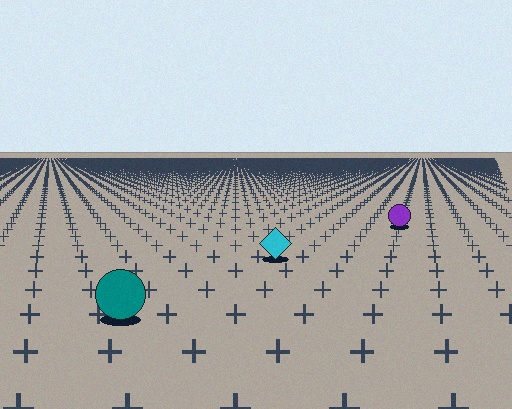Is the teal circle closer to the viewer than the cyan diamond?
Yes. The teal circle is closer — you can tell from the texture gradient: the ground texture is coarser near it.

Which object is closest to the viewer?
The teal circle is closest. The texture marks near it are larger and more spread out.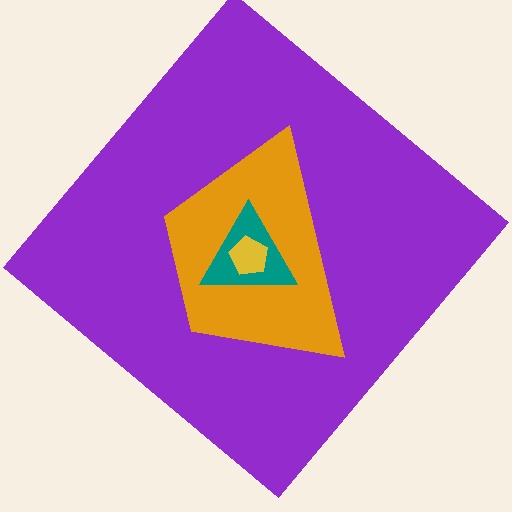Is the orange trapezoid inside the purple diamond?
Yes.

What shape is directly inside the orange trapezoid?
The teal triangle.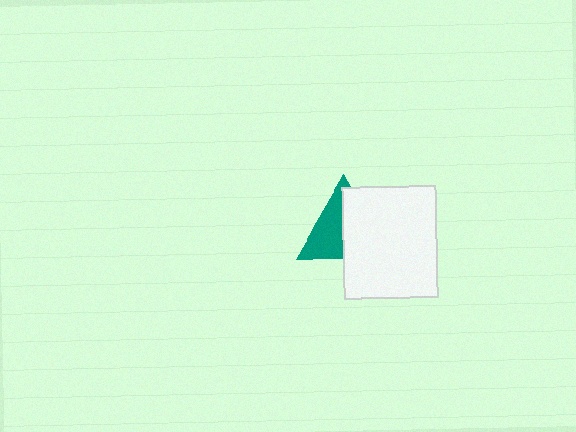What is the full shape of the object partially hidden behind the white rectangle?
The partially hidden object is a teal triangle.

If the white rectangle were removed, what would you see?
You would see the complete teal triangle.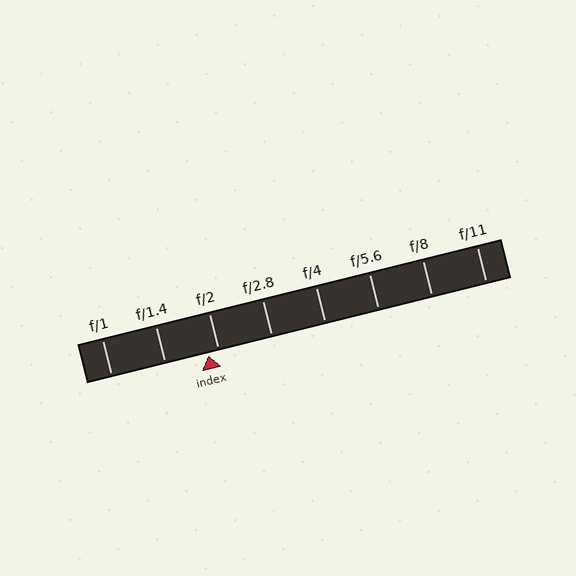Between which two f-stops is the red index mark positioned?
The index mark is between f/1.4 and f/2.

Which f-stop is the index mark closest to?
The index mark is closest to f/2.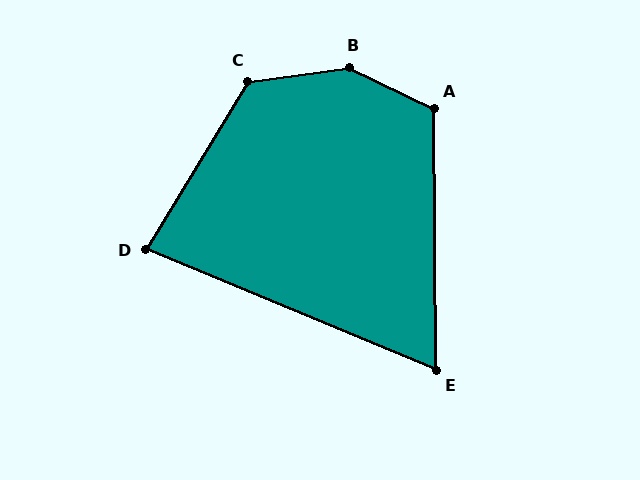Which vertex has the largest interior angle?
B, at approximately 147 degrees.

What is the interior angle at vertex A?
Approximately 116 degrees (obtuse).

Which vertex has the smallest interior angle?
E, at approximately 67 degrees.